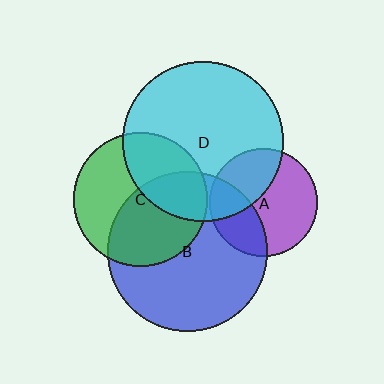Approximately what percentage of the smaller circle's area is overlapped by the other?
Approximately 35%.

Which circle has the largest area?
Circle D (cyan).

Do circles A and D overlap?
Yes.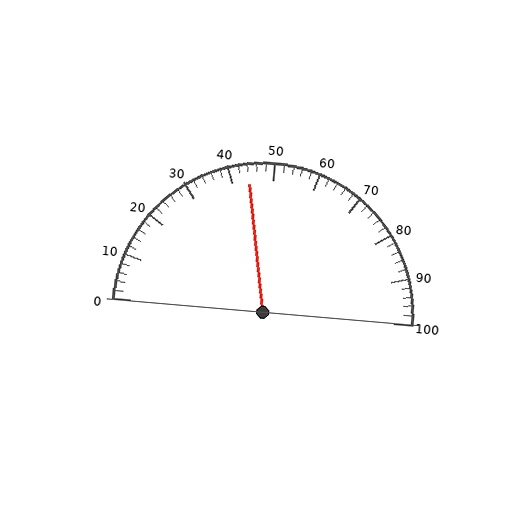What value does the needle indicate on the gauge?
The needle indicates approximately 44.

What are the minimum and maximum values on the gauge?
The gauge ranges from 0 to 100.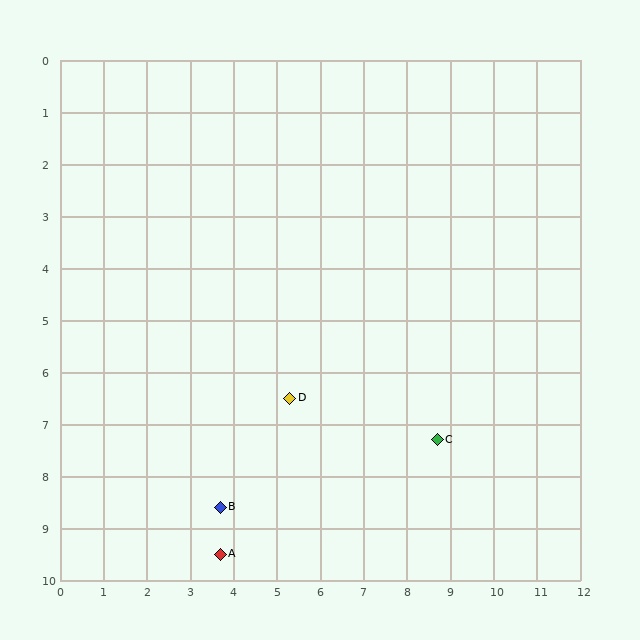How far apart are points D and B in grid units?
Points D and B are about 2.6 grid units apart.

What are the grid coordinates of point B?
Point B is at approximately (3.7, 8.6).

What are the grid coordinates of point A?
Point A is at approximately (3.7, 9.5).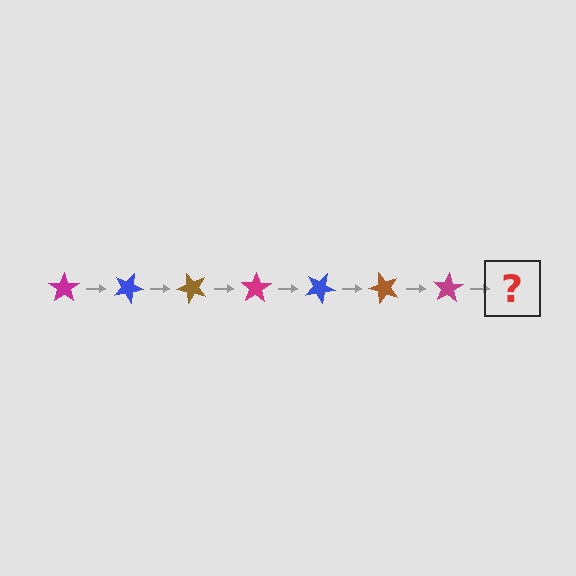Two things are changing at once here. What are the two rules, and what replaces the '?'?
The two rules are that it rotates 25 degrees each step and the color cycles through magenta, blue, and brown. The '?' should be a blue star, rotated 175 degrees from the start.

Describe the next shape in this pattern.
It should be a blue star, rotated 175 degrees from the start.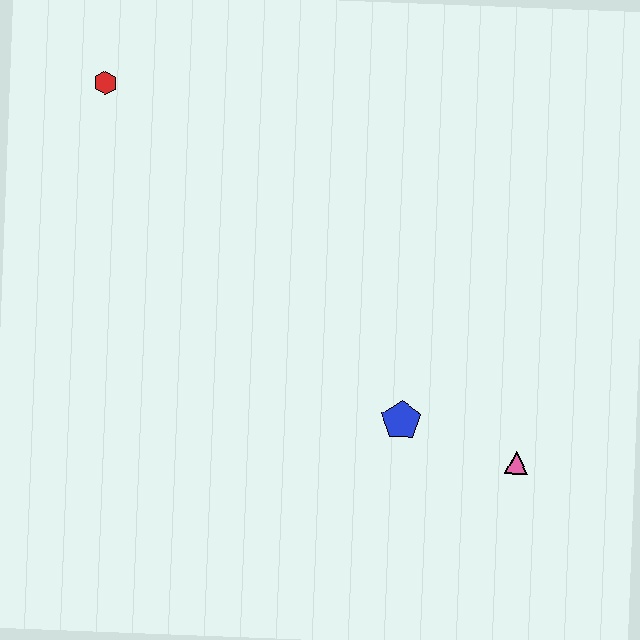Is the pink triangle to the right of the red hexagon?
Yes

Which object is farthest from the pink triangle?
The red hexagon is farthest from the pink triangle.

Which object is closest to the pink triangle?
The blue pentagon is closest to the pink triangle.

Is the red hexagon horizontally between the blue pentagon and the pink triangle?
No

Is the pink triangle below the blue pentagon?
Yes